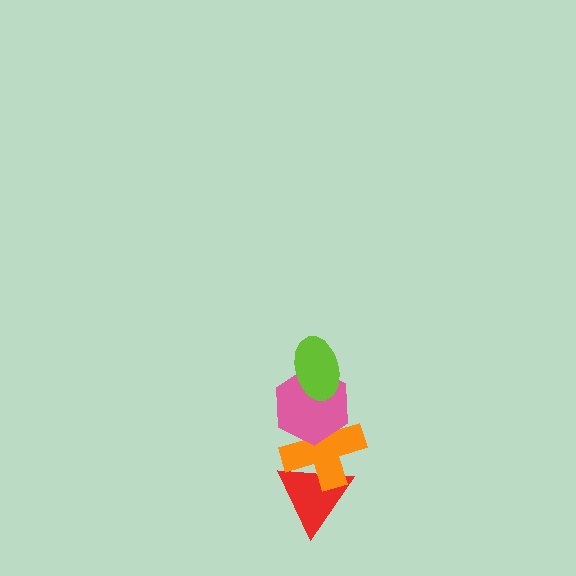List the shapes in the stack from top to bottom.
From top to bottom: the lime ellipse, the pink hexagon, the orange cross, the red triangle.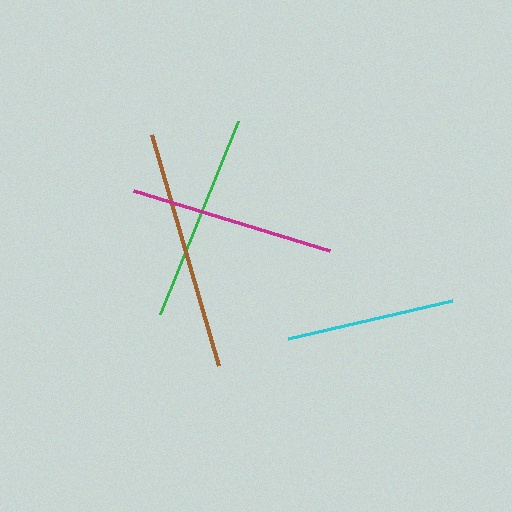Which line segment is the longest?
The brown line is the longest at approximately 241 pixels.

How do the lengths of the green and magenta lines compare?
The green and magenta lines are approximately the same length.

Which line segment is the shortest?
The cyan line is the shortest at approximately 169 pixels.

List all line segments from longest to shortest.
From longest to shortest: brown, green, magenta, cyan.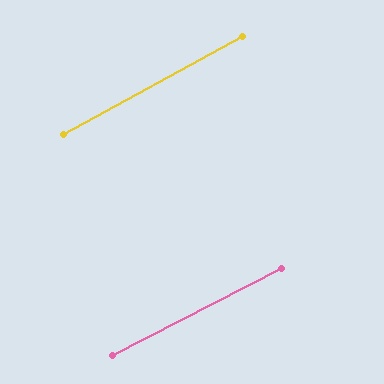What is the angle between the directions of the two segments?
Approximately 2 degrees.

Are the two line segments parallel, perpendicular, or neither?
Parallel — their directions differ by only 1.6°.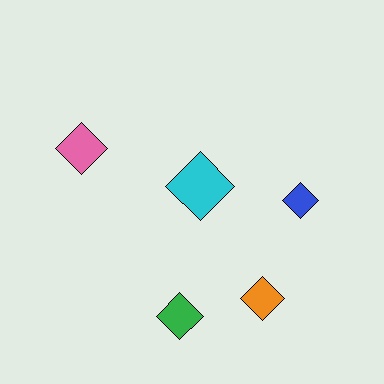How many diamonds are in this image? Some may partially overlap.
There are 5 diamonds.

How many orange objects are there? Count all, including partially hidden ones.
There is 1 orange object.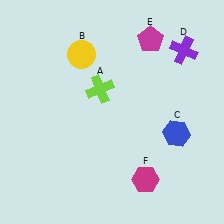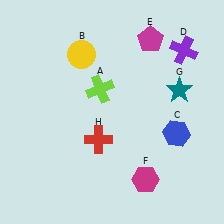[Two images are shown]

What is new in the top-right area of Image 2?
A teal star (G) was added in the top-right area of Image 2.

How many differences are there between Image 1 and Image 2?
There are 2 differences between the two images.